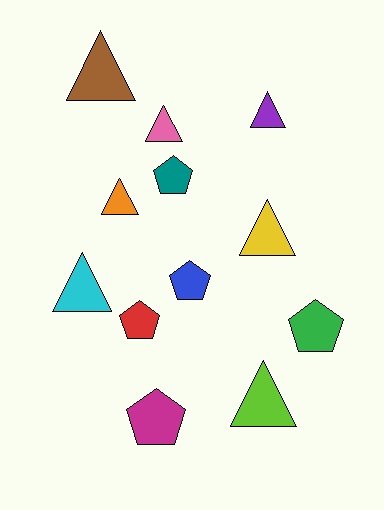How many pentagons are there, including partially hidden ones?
There are 5 pentagons.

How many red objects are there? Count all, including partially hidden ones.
There is 1 red object.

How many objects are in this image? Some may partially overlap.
There are 12 objects.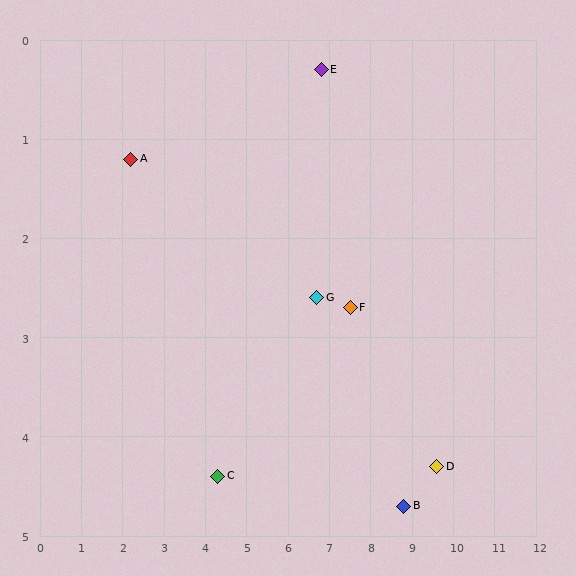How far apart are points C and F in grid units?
Points C and F are about 3.6 grid units apart.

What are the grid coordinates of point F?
Point F is at approximately (7.5, 2.7).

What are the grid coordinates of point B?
Point B is at approximately (8.8, 4.7).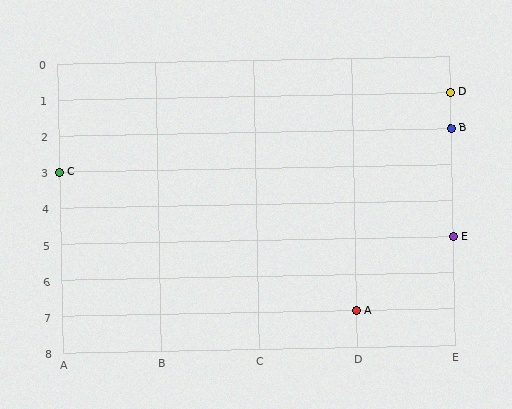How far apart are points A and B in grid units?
Points A and B are 1 column and 5 rows apart (about 5.1 grid units diagonally).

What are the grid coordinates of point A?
Point A is at grid coordinates (D, 7).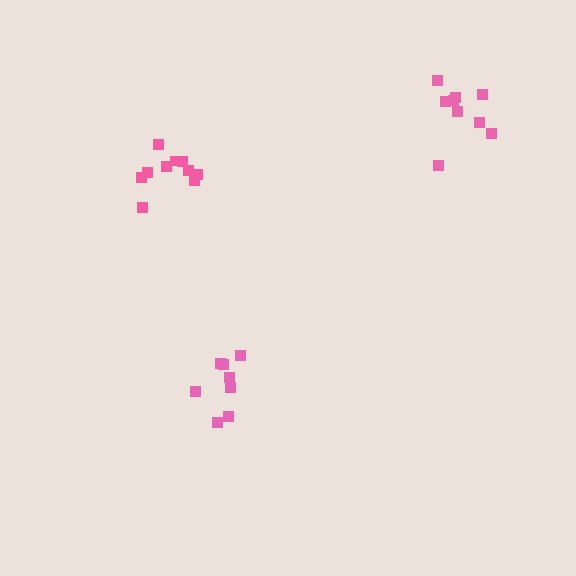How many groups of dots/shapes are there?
There are 3 groups.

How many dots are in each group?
Group 1: 9 dots, Group 2: 8 dots, Group 3: 10 dots (27 total).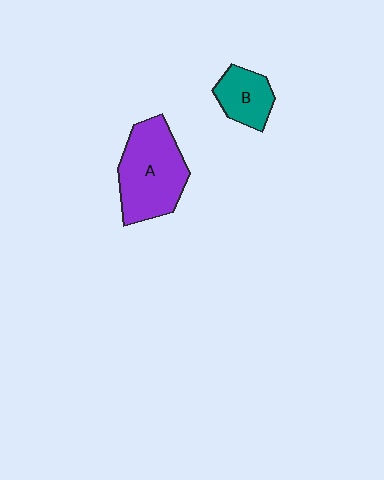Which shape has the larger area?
Shape A (purple).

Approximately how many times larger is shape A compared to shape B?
Approximately 2.1 times.